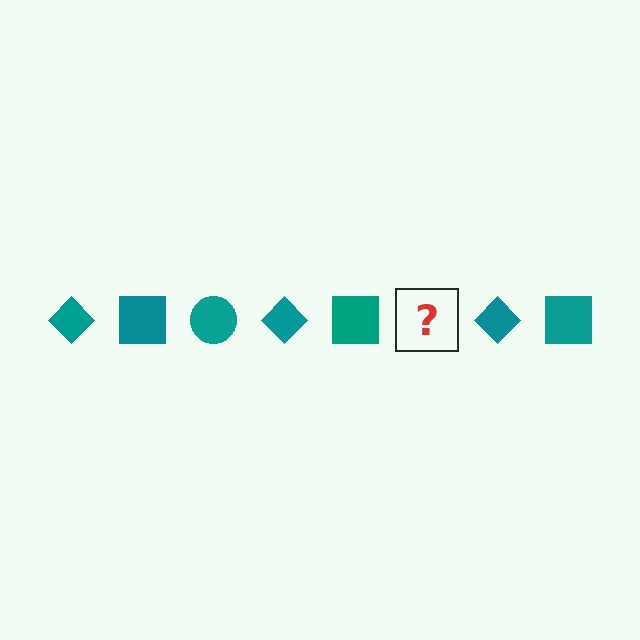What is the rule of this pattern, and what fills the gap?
The rule is that the pattern cycles through diamond, square, circle shapes in teal. The gap should be filled with a teal circle.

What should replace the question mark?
The question mark should be replaced with a teal circle.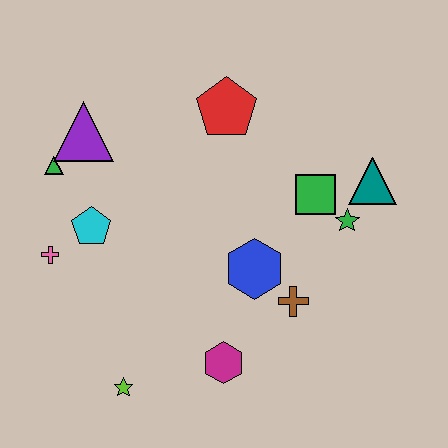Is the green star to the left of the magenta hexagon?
No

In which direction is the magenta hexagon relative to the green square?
The magenta hexagon is below the green square.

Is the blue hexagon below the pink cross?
Yes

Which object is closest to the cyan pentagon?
The pink cross is closest to the cyan pentagon.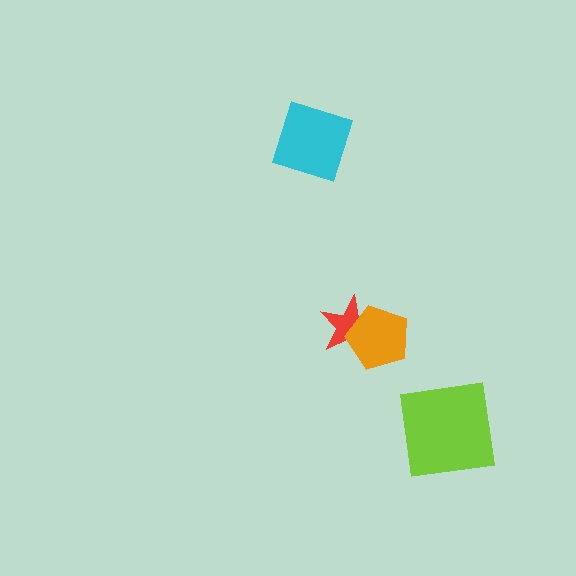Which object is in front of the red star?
The orange pentagon is in front of the red star.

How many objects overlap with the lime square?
0 objects overlap with the lime square.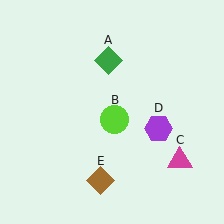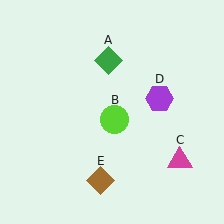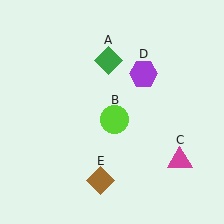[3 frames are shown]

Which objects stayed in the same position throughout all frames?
Green diamond (object A) and lime circle (object B) and magenta triangle (object C) and brown diamond (object E) remained stationary.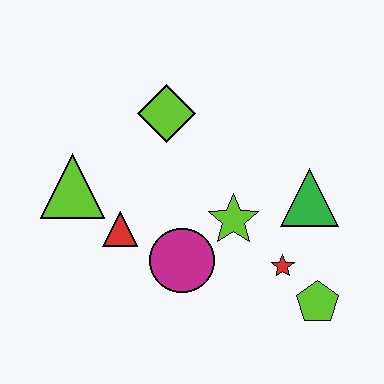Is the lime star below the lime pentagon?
No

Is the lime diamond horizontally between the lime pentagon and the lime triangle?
Yes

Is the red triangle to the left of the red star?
Yes